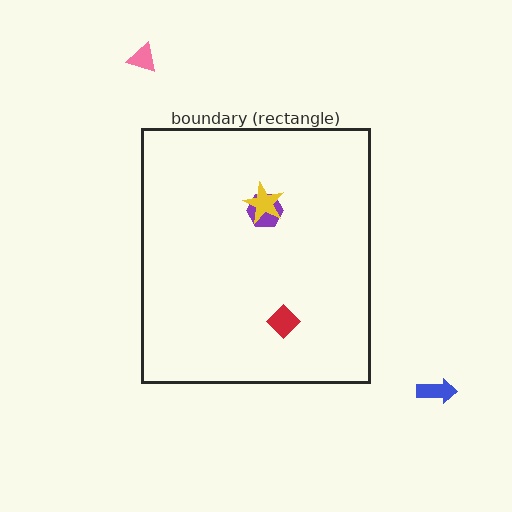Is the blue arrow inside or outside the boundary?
Outside.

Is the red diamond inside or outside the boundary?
Inside.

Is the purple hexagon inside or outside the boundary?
Inside.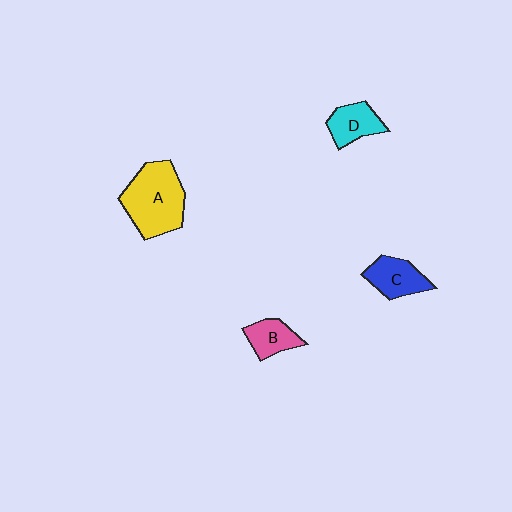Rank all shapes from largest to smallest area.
From largest to smallest: A (yellow), C (blue), D (cyan), B (pink).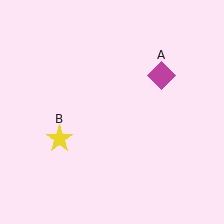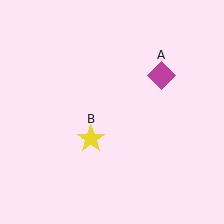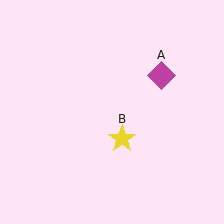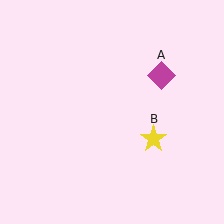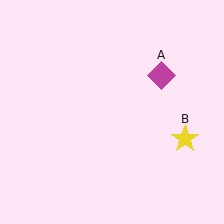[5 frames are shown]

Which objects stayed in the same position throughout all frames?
Magenta diamond (object A) remained stationary.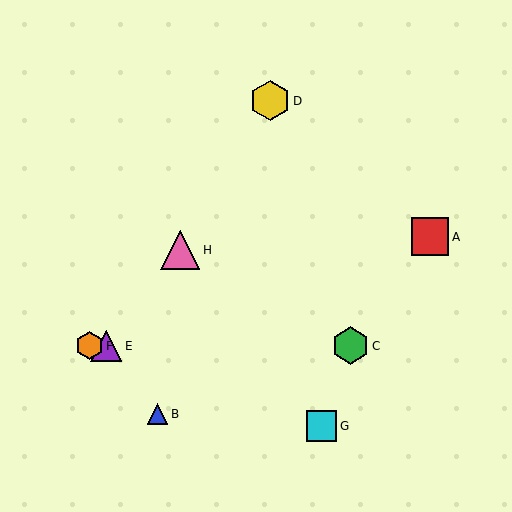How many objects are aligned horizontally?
3 objects (C, E, F) are aligned horizontally.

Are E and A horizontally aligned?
No, E is at y≈346 and A is at y≈237.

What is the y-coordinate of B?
Object B is at y≈414.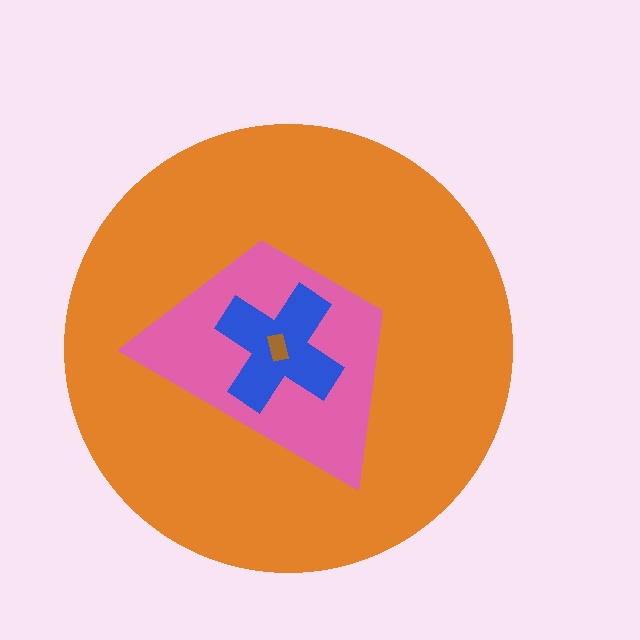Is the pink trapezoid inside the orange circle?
Yes.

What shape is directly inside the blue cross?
The brown rectangle.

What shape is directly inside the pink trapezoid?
The blue cross.